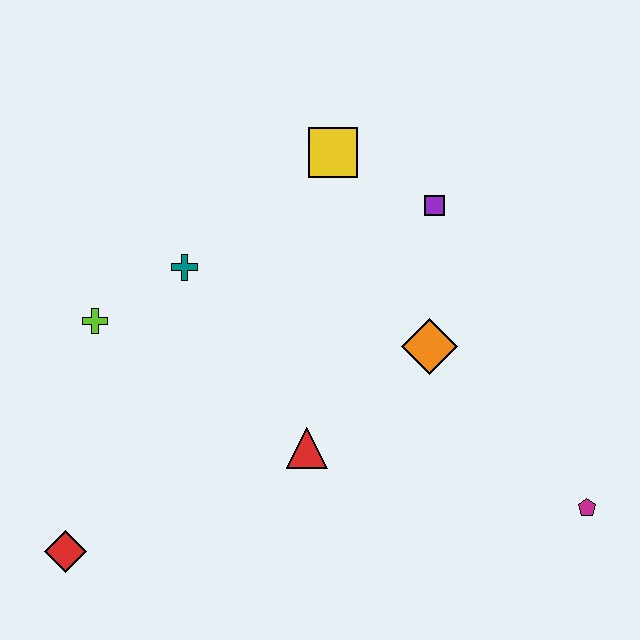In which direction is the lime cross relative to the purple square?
The lime cross is to the left of the purple square.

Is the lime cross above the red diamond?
Yes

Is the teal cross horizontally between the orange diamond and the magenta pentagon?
No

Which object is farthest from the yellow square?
The red diamond is farthest from the yellow square.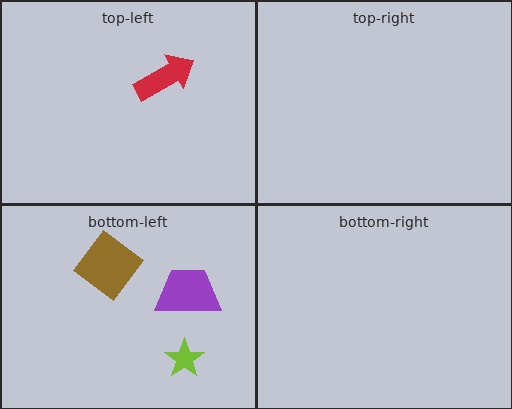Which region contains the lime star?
The bottom-left region.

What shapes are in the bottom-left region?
The purple trapezoid, the brown diamond, the lime star.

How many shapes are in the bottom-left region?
3.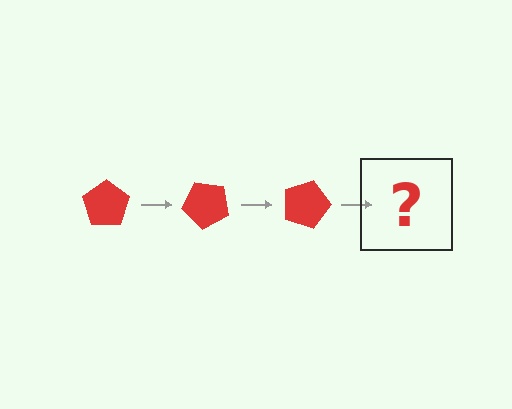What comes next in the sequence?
The next element should be a red pentagon rotated 135 degrees.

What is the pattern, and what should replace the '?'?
The pattern is that the pentagon rotates 45 degrees each step. The '?' should be a red pentagon rotated 135 degrees.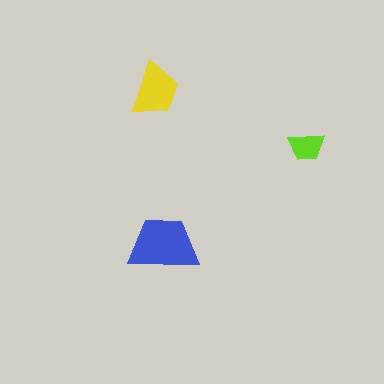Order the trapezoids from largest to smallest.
the blue one, the yellow one, the lime one.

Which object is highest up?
The yellow trapezoid is topmost.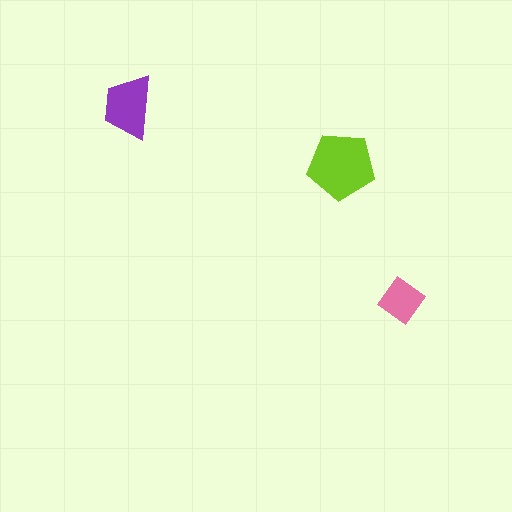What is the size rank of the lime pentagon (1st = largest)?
1st.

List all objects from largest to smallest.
The lime pentagon, the purple trapezoid, the pink diamond.